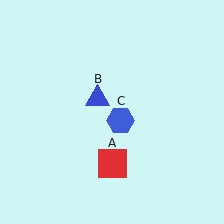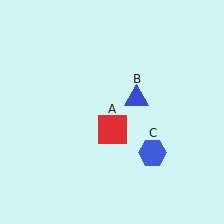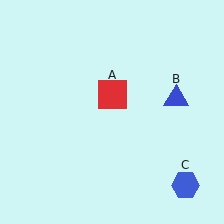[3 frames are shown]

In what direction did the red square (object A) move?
The red square (object A) moved up.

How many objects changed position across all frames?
3 objects changed position: red square (object A), blue triangle (object B), blue hexagon (object C).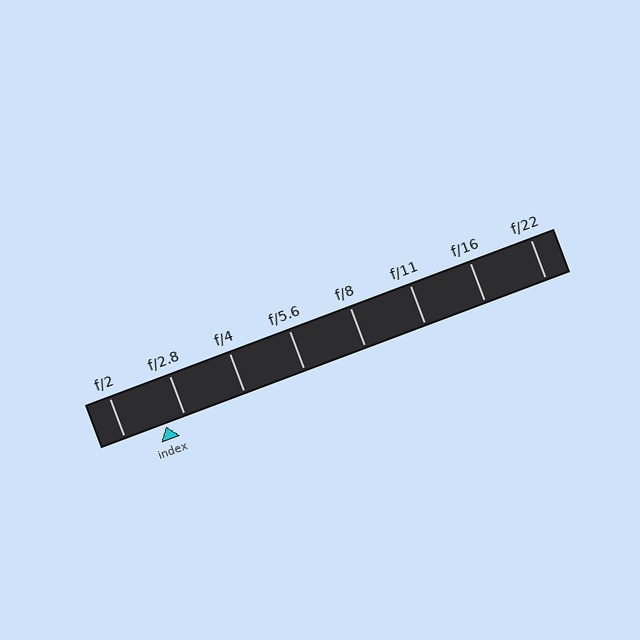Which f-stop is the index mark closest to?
The index mark is closest to f/2.8.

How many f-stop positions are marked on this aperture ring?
There are 8 f-stop positions marked.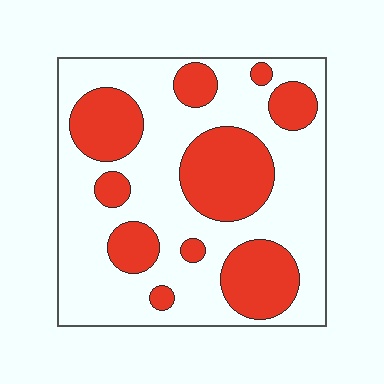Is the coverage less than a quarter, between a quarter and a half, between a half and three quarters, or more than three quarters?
Between a quarter and a half.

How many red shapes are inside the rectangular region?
10.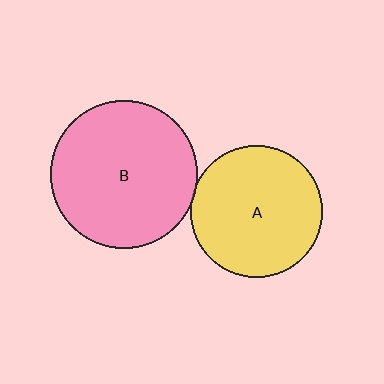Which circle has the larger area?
Circle B (pink).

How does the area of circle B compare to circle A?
Approximately 1.3 times.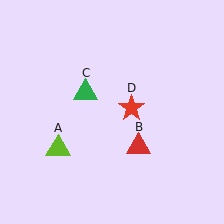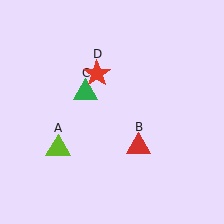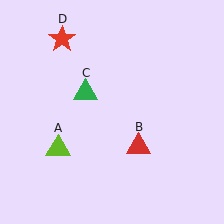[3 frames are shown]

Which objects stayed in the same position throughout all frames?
Lime triangle (object A) and red triangle (object B) and green triangle (object C) remained stationary.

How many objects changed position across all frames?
1 object changed position: red star (object D).